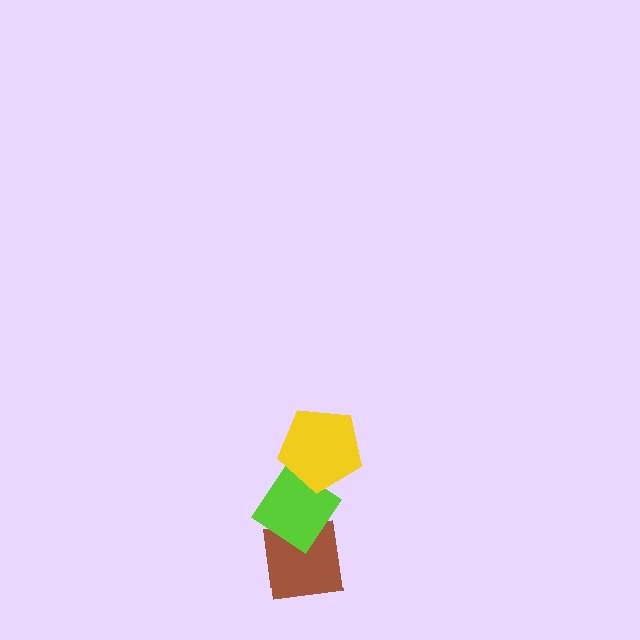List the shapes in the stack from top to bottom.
From top to bottom: the yellow pentagon, the lime diamond, the brown square.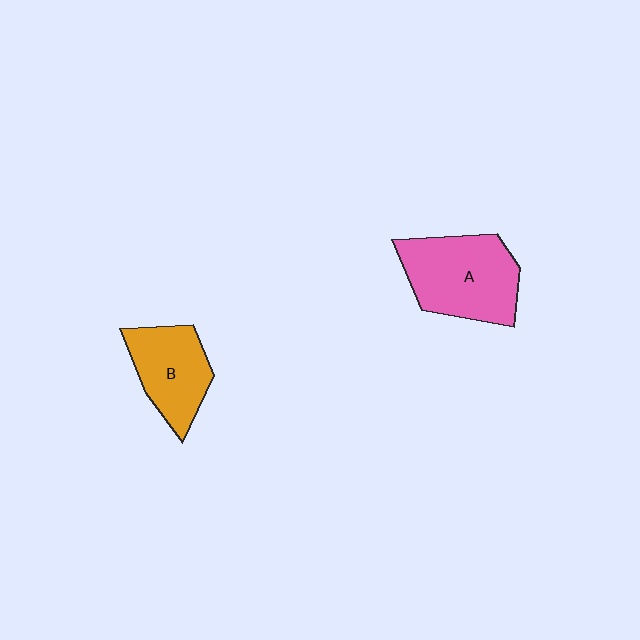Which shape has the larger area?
Shape A (pink).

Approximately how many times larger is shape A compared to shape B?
Approximately 1.4 times.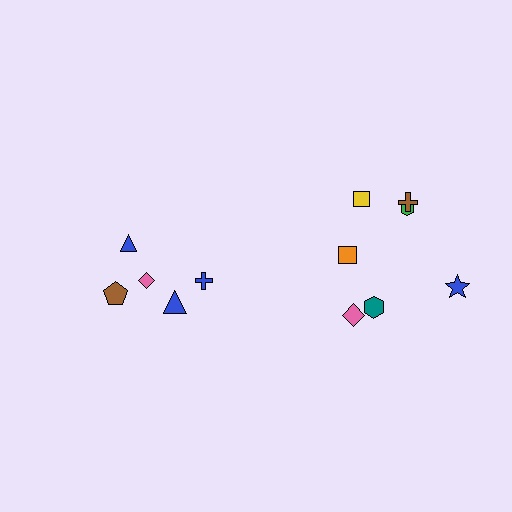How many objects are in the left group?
There are 5 objects.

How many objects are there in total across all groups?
There are 12 objects.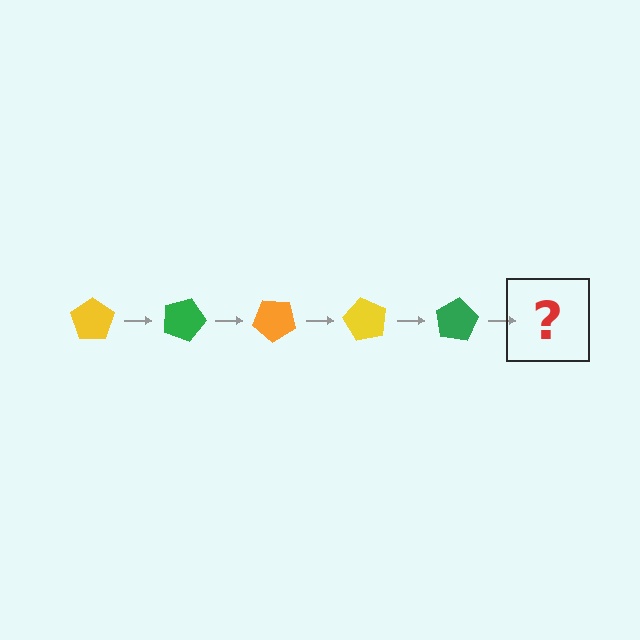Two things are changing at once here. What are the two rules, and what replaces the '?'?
The two rules are that it rotates 20 degrees each step and the color cycles through yellow, green, and orange. The '?' should be an orange pentagon, rotated 100 degrees from the start.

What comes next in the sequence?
The next element should be an orange pentagon, rotated 100 degrees from the start.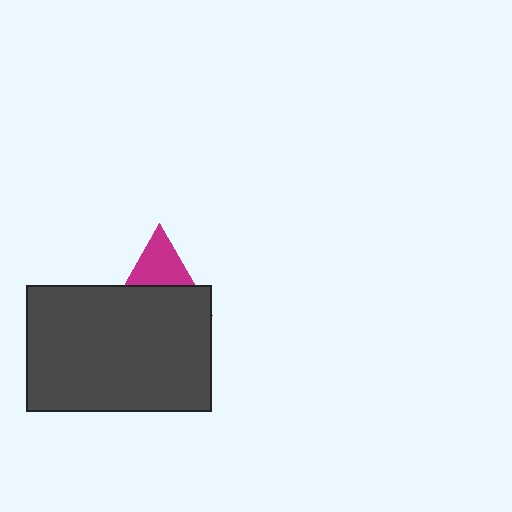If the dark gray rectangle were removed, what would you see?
You would see the complete magenta triangle.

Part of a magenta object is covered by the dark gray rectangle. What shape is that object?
It is a triangle.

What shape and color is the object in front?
The object in front is a dark gray rectangle.